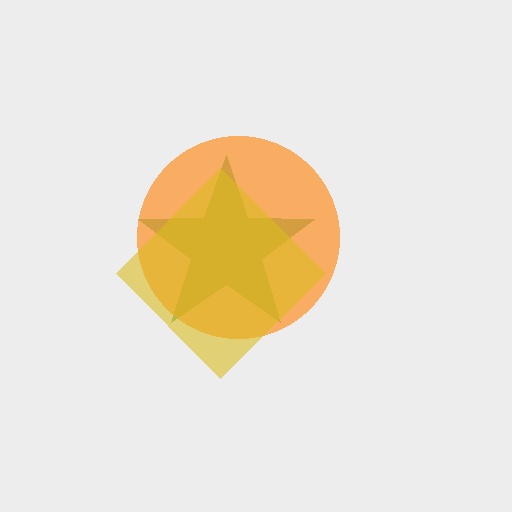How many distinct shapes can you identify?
There are 3 distinct shapes: a green star, an orange circle, a yellow diamond.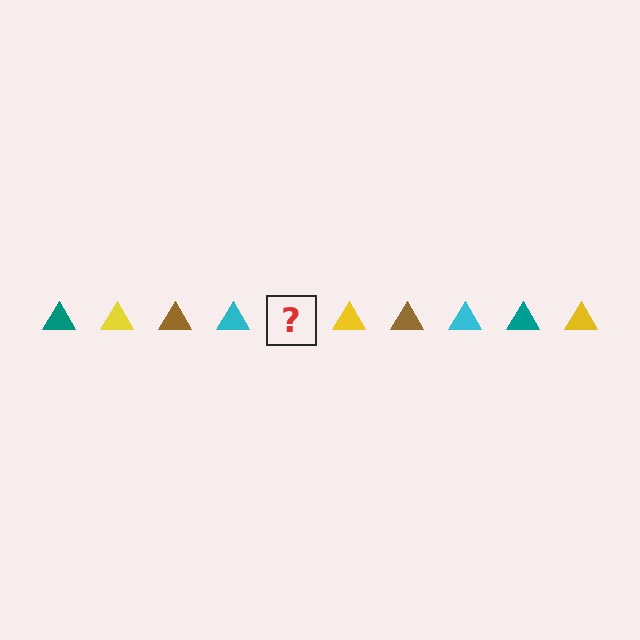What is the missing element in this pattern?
The missing element is a teal triangle.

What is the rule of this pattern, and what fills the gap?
The rule is that the pattern cycles through teal, yellow, brown, cyan triangles. The gap should be filled with a teal triangle.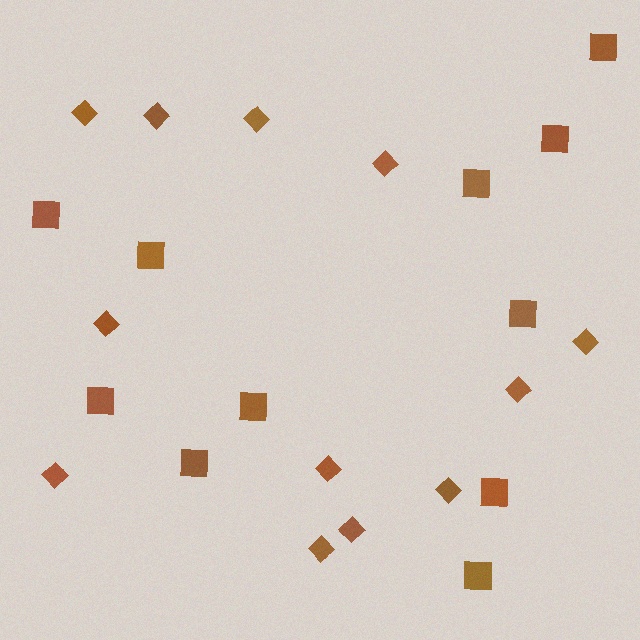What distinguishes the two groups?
There are 2 groups: one group of squares (11) and one group of diamonds (12).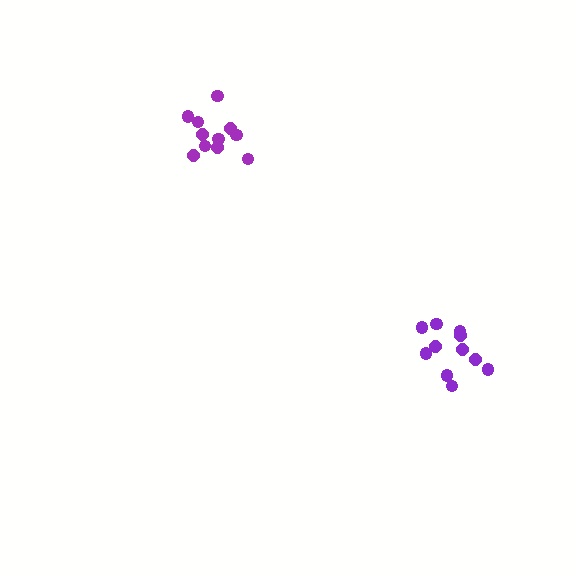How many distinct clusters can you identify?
There are 2 distinct clusters.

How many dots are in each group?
Group 1: 11 dots, Group 2: 11 dots (22 total).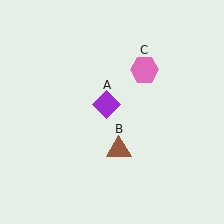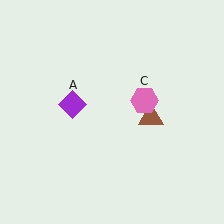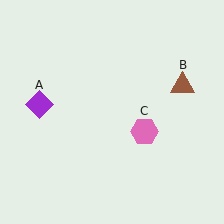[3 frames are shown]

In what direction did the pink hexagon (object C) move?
The pink hexagon (object C) moved down.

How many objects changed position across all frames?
3 objects changed position: purple diamond (object A), brown triangle (object B), pink hexagon (object C).